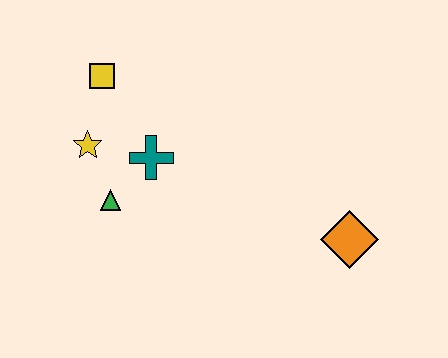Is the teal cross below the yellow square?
Yes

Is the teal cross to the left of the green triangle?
No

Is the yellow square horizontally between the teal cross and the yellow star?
Yes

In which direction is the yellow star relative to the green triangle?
The yellow star is above the green triangle.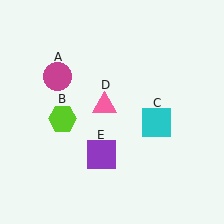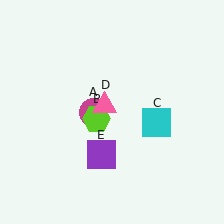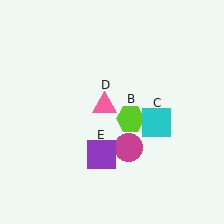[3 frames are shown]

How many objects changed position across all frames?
2 objects changed position: magenta circle (object A), lime hexagon (object B).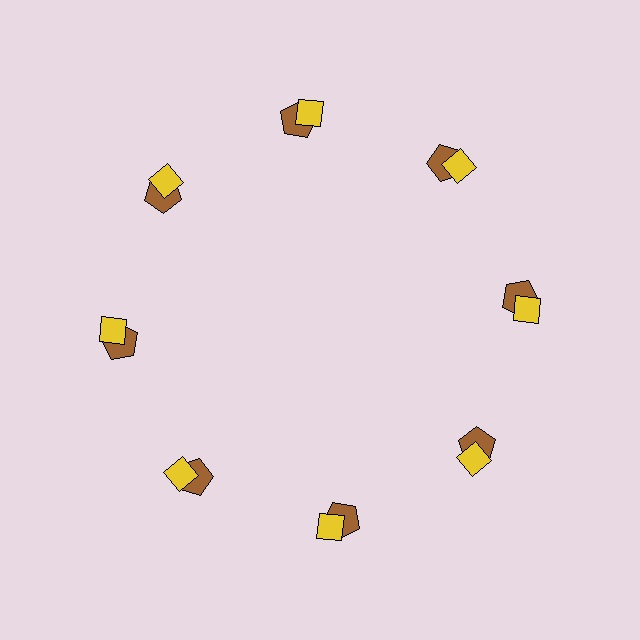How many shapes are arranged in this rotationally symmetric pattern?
There are 16 shapes, arranged in 8 groups of 2.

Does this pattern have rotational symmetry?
Yes, this pattern has 8-fold rotational symmetry. It looks the same after rotating 45 degrees around the center.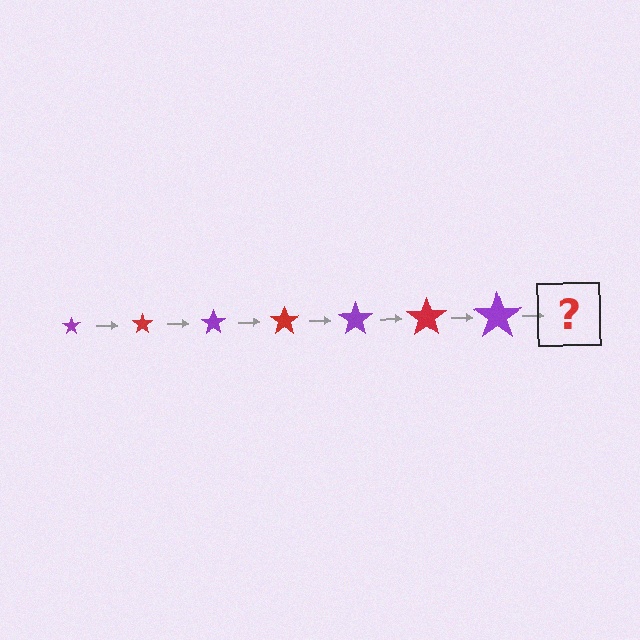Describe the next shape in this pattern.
It should be a red star, larger than the previous one.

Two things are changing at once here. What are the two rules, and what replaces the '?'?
The two rules are that the star grows larger each step and the color cycles through purple and red. The '?' should be a red star, larger than the previous one.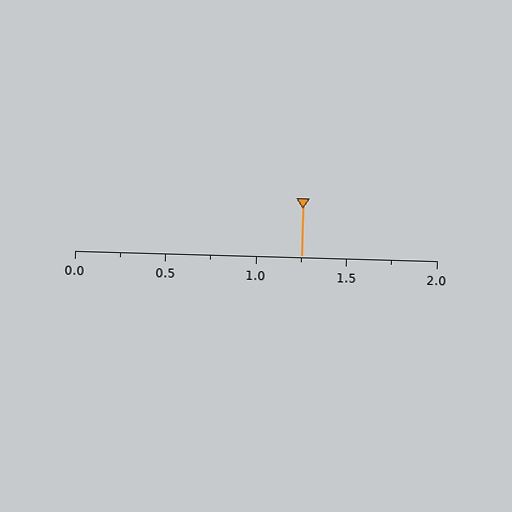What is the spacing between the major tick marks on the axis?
The major ticks are spaced 0.5 apart.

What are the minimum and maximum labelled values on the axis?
The axis runs from 0.0 to 2.0.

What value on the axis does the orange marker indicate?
The marker indicates approximately 1.25.